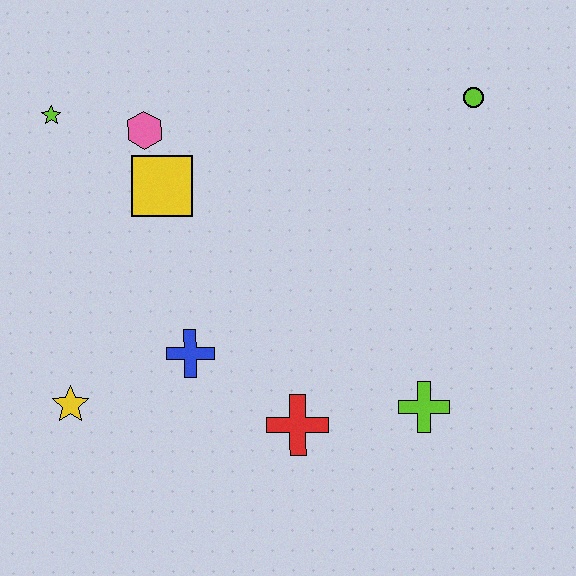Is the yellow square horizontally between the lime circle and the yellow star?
Yes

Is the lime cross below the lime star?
Yes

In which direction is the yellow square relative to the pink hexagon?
The yellow square is below the pink hexagon.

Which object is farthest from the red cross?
The lime star is farthest from the red cross.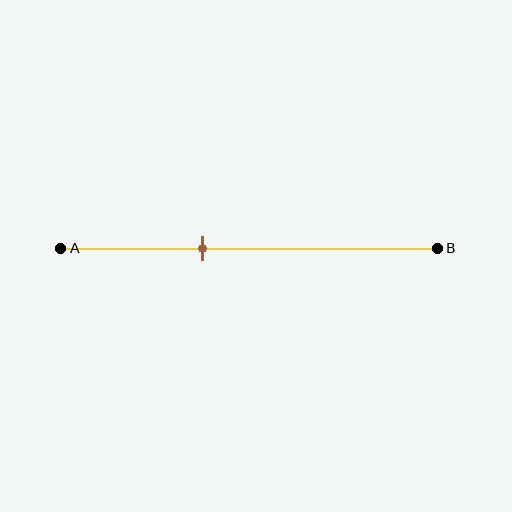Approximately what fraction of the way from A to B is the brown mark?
The brown mark is approximately 40% of the way from A to B.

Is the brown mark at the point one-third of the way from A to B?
No, the mark is at about 40% from A, not at the 33% one-third point.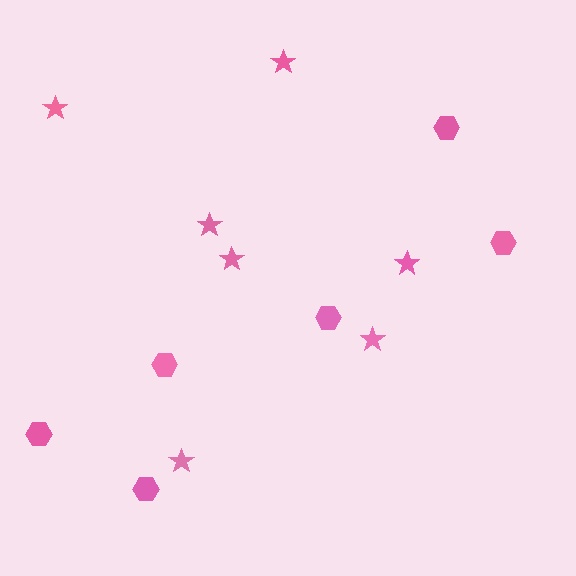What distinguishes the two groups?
There are 2 groups: one group of hexagons (6) and one group of stars (7).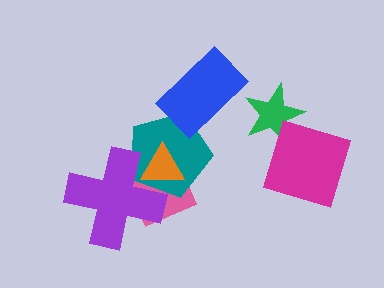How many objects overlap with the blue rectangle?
1 object overlaps with the blue rectangle.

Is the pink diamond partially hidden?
Yes, it is partially covered by another shape.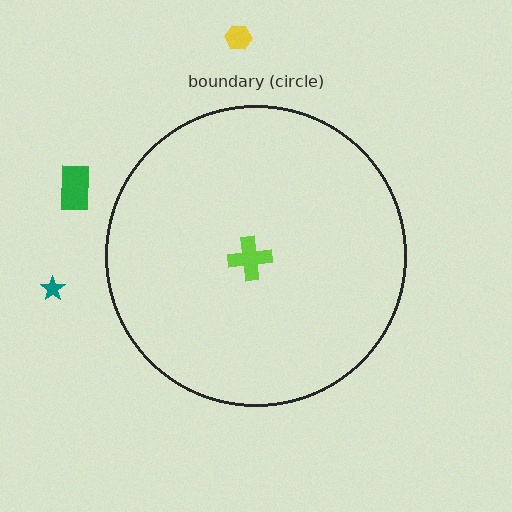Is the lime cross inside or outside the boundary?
Inside.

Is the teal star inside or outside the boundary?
Outside.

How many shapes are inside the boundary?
1 inside, 3 outside.